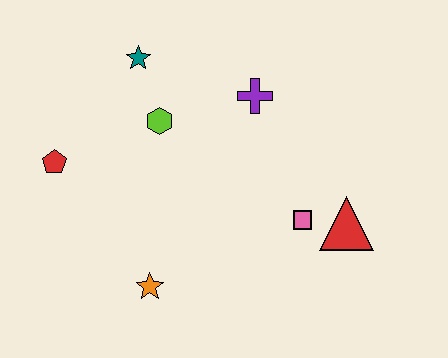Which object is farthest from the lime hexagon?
The red triangle is farthest from the lime hexagon.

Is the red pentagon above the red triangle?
Yes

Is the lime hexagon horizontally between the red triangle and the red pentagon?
Yes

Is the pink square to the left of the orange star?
No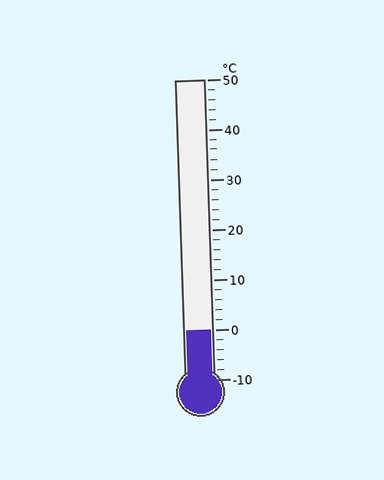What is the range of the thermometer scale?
The thermometer scale ranges from -10°C to 50°C.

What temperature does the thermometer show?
The thermometer shows approximately 0°C.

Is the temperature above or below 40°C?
The temperature is below 40°C.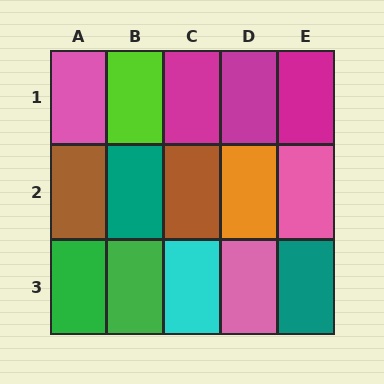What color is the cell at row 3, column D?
Pink.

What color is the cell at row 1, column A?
Pink.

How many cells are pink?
3 cells are pink.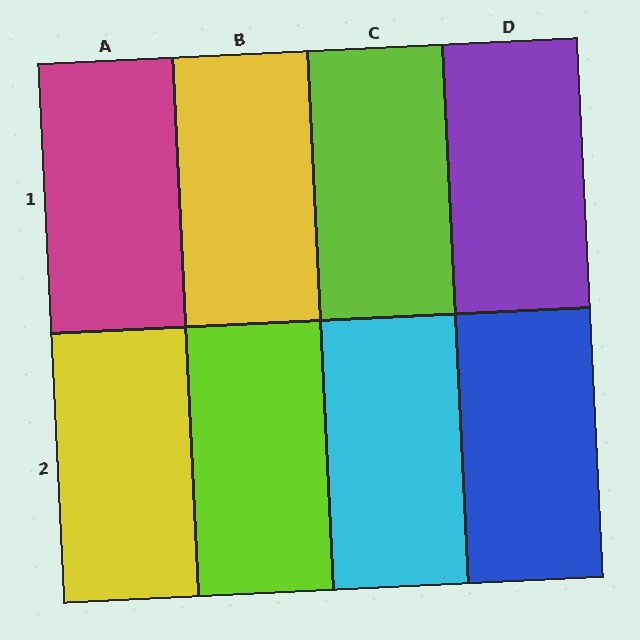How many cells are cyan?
1 cell is cyan.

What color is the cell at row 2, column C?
Cyan.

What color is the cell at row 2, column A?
Yellow.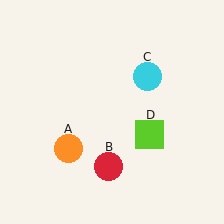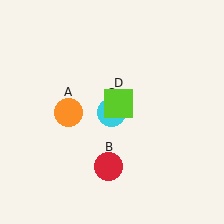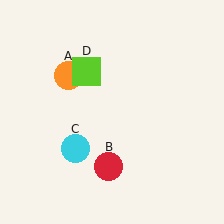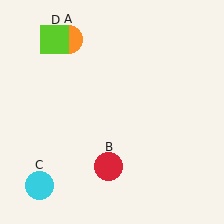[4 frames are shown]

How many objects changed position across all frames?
3 objects changed position: orange circle (object A), cyan circle (object C), lime square (object D).